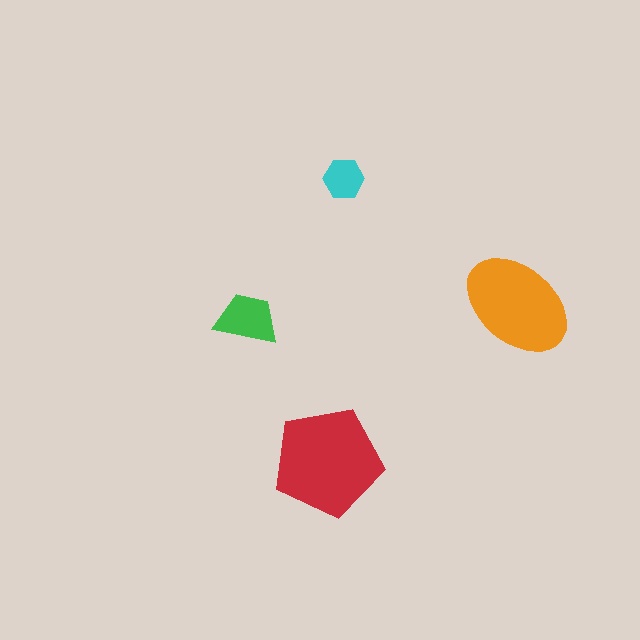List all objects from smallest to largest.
The cyan hexagon, the green trapezoid, the orange ellipse, the red pentagon.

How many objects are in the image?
There are 4 objects in the image.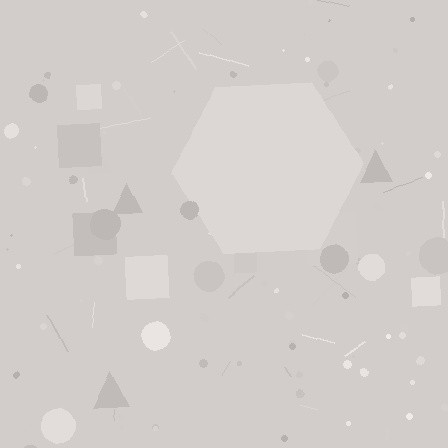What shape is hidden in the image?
A hexagon is hidden in the image.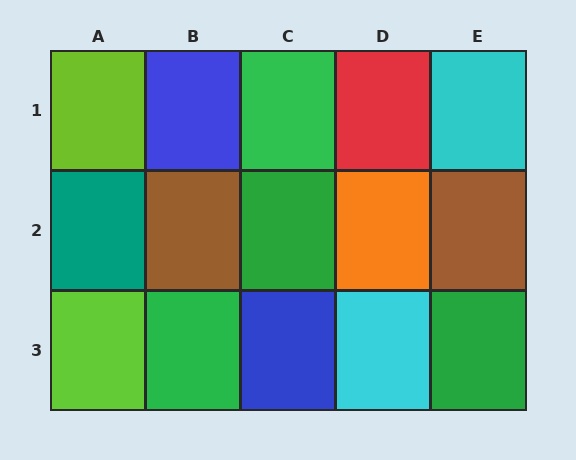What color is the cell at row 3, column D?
Cyan.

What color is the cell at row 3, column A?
Lime.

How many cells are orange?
1 cell is orange.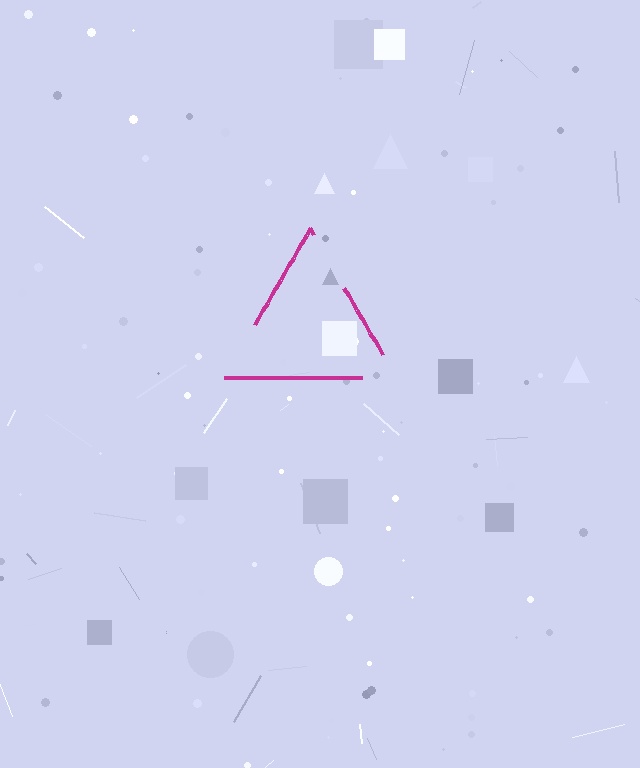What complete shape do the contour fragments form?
The contour fragments form a triangle.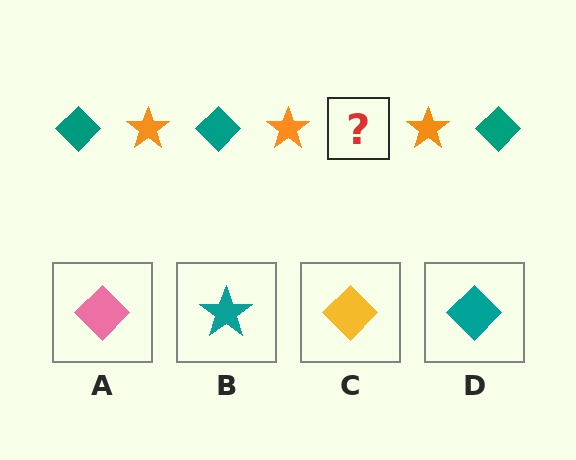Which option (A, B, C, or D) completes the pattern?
D.